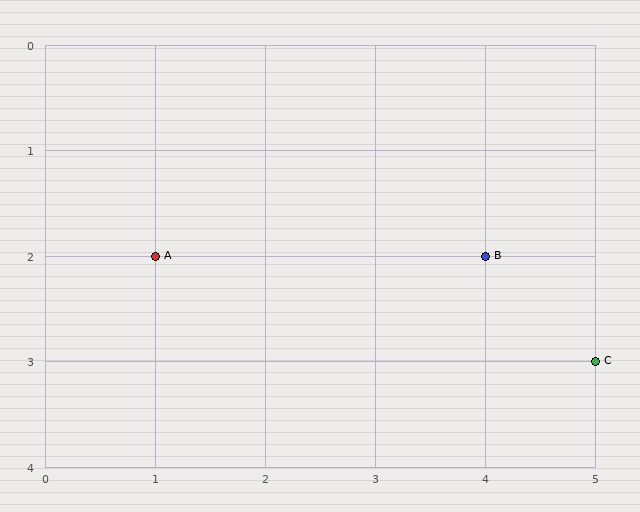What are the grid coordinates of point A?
Point A is at grid coordinates (1, 2).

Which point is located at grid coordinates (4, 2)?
Point B is at (4, 2).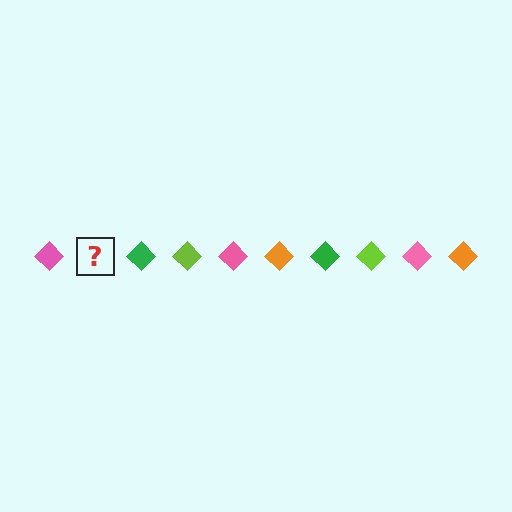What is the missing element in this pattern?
The missing element is an orange diamond.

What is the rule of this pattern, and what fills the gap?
The rule is that the pattern cycles through pink, orange, green, lime diamonds. The gap should be filled with an orange diamond.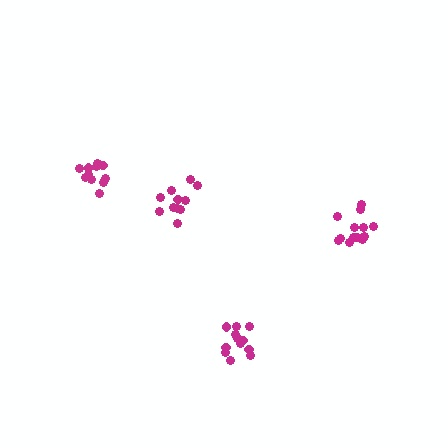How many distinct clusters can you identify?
There are 4 distinct clusters.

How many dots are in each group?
Group 1: 13 dots, Group 2: 12 dots, Group 3: 14 dots, Group 4: 11 dots (50 total).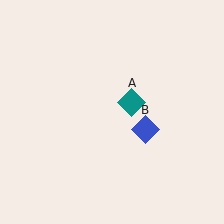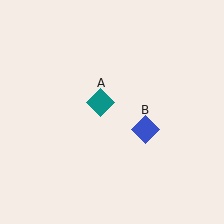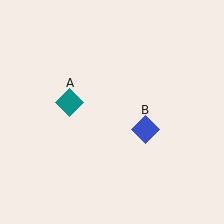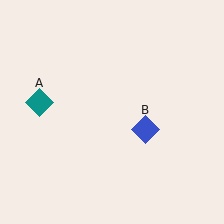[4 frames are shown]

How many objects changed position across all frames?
1 object changed position: teal diamond (object A).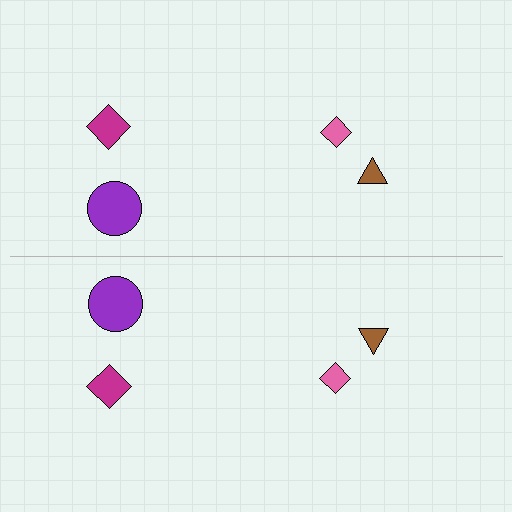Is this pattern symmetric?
Yes, this pattern has bilateral (reflection) symmetry.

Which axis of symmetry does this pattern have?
The pattern has a horizontal axis of symmetry running through the center of the image.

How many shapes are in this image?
There are 8 shapes in this image.